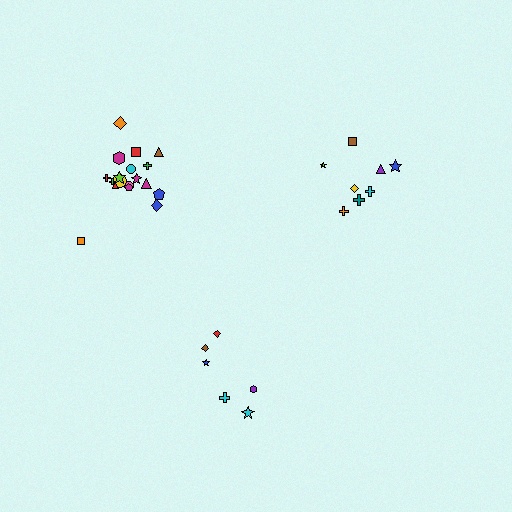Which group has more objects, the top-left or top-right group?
The top-left group.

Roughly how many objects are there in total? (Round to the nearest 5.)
Roughly 30 objects in total.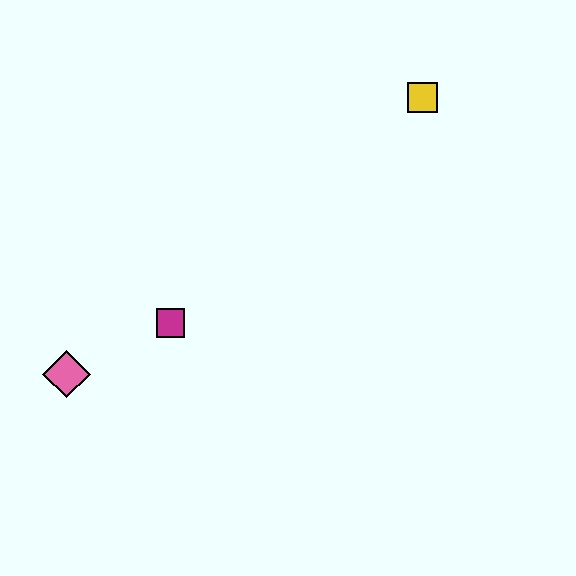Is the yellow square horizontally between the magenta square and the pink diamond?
No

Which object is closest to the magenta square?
The pink diamond is closest to the magenta square.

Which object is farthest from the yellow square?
The pink diamond is farthest from the yellow square.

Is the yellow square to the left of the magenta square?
No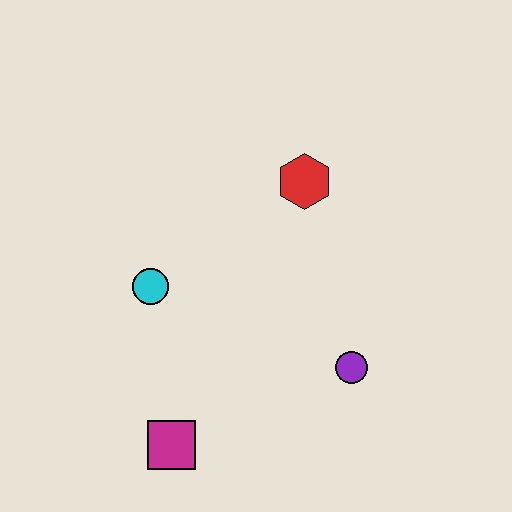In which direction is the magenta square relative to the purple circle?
The magenta square is to the left of the purple circle.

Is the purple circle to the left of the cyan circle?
No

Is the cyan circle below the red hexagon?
Yes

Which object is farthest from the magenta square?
The red hexagon is farthest from the magenta square.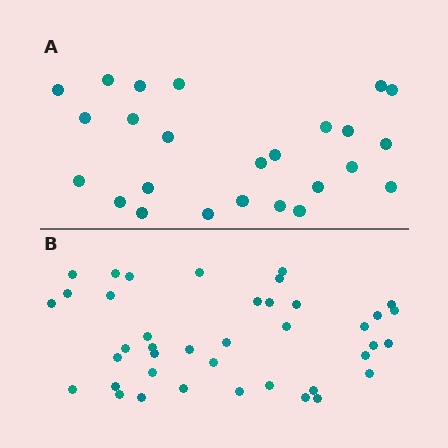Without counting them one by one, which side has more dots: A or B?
Region B (the bottom region) has more dots.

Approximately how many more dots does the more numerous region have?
Region B has approximately 15 more dots than region A.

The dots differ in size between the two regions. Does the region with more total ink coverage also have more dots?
No. Region A has more total ink coverage because its dots are larger, but region B actually contains more individual dots. Total area can be misleading — the number of items is what matters here.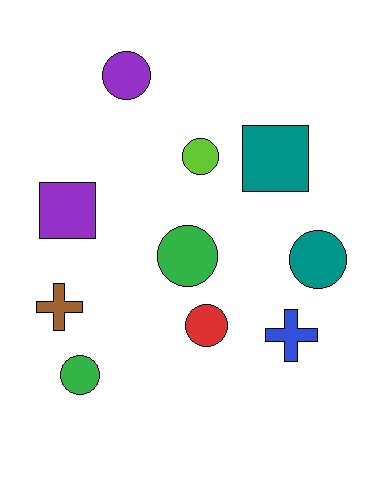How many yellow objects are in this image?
There are no yellow objects.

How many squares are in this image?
There are 2 squares.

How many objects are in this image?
There are 10 objects.